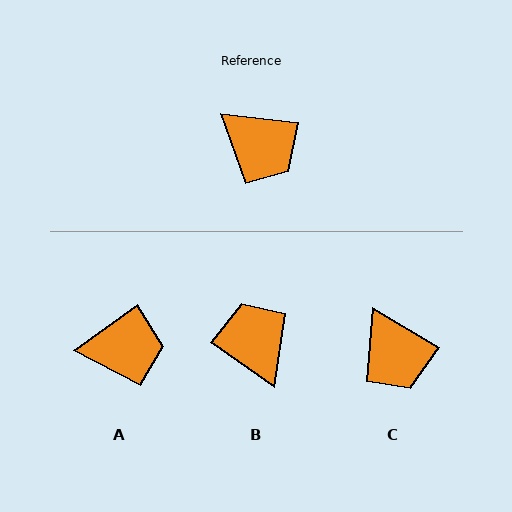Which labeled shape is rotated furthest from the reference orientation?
B, about 151 degrees away.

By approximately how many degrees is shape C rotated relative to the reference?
Approximately 24 degrees clockwise.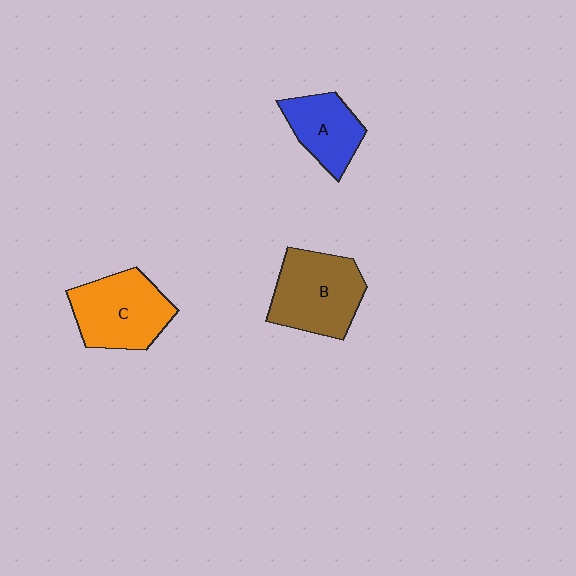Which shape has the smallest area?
Shape A (blue).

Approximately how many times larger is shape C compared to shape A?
Approximately 1.4 times.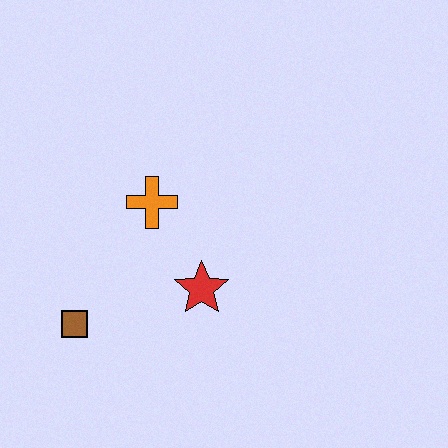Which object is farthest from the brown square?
The orange cross is farthest from the brown square.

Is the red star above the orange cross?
No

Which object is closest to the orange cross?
The red star is closest to the orange cross.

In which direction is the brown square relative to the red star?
The brown square is to the left of the red star.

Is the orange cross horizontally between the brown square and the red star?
Yes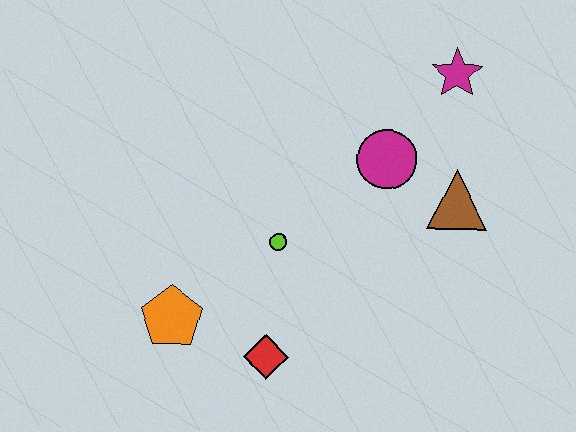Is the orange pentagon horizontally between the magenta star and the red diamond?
No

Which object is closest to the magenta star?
The magenta circle is closest to the magenta star.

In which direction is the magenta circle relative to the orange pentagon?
The magenta circle is to the right of the orange pentagon.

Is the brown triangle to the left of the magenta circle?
No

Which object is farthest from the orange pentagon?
The magenta star is farthest from the orange pentagon.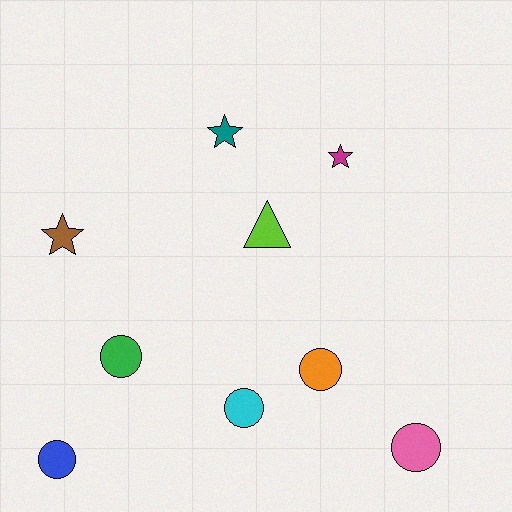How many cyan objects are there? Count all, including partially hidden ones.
There is 1 cyan object.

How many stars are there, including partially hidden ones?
There are 3 stars.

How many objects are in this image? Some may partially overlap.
There are 9 objects.